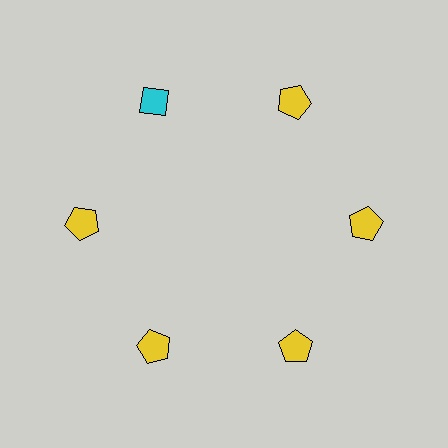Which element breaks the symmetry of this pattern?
The cyan diamond at roughly the 11 o'clock position breaks the symmetry. All other shapes are yellow pentagons.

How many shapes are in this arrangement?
There are 6 shapes arranged in a ring pattern.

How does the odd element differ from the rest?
It differs in both color (cyan instead of yellow) and shape (diamond instead of pentagon).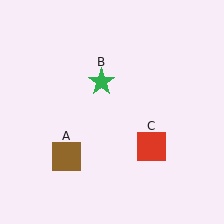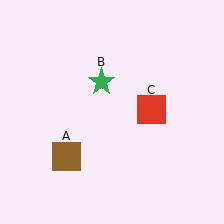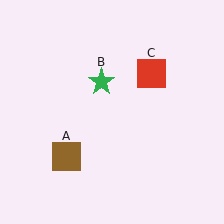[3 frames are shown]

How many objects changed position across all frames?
1 object changed position: red square (object C).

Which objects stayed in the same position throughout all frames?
Brown square (object A) and green star (object B) remained stationary.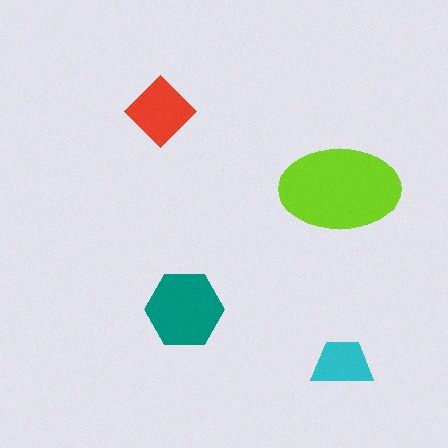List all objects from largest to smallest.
The lime ellipse, the teal hexagon, the red diamond, the cyan trapezoid.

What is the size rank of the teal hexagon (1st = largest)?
2nd.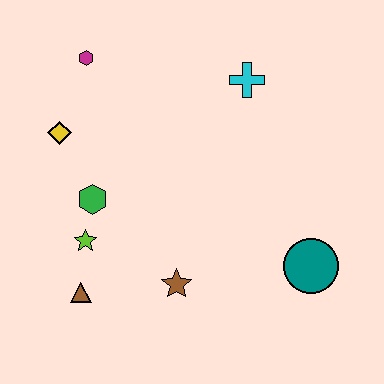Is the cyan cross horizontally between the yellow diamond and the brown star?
No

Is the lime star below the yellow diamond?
Yes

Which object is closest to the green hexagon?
The lime star is closest to the green hexagon.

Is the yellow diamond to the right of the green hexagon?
No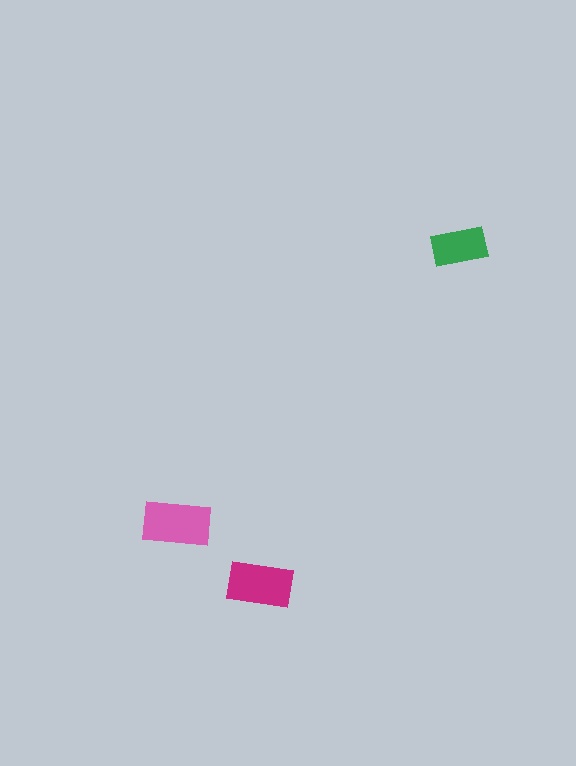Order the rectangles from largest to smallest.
the pink one, the magenta one, the green one.